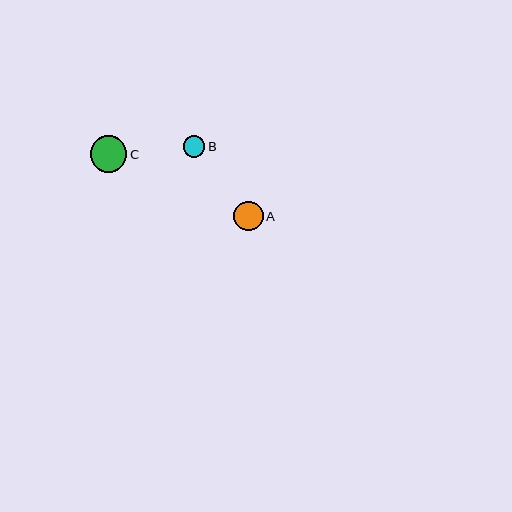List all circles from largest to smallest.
From largest to smallest: C, A, B.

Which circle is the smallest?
Circle B is the smallest with a size of approximately 22 pixels.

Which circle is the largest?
Circle C is the largest with a size of approximately 36 pixels.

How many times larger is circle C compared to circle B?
Circle C is approximately 1.7 times the size of circle B.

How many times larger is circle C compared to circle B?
Circle C is approximately 1.7 times the size of circle B.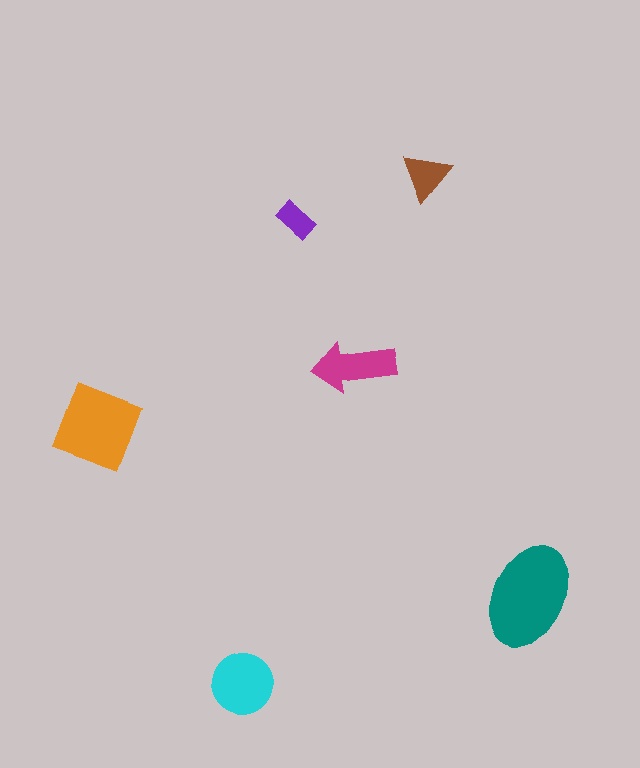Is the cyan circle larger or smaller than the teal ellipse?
Smaller.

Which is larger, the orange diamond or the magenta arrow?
The orange diamond.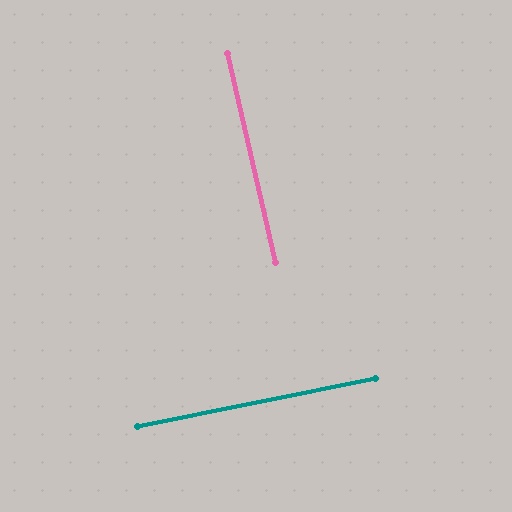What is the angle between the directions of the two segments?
Approximately 88 degrees.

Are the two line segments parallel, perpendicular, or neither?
Perpendicular — they meet at approximately 88°.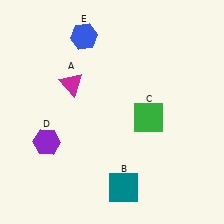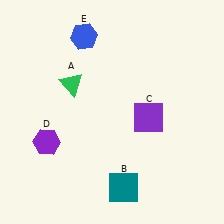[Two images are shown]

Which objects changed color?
A changed from magenta to green. C changed from green to purple.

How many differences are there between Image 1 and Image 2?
There are 2 differences between the two images.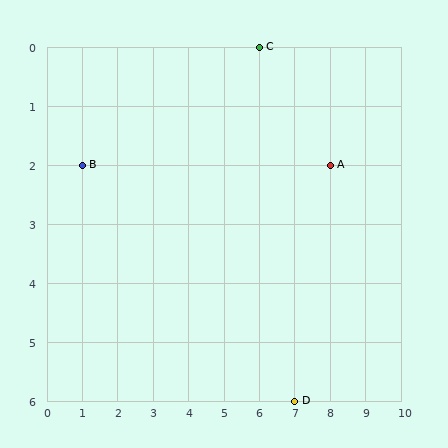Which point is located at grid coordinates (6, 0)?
Point C is at (6, 0).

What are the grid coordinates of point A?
Point A is at grid coordinates (8, 2).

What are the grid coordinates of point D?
Point D is at grid coordinates (7, 6).